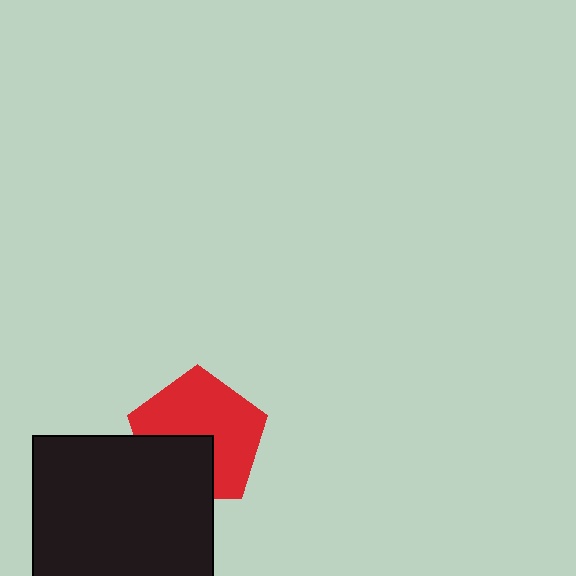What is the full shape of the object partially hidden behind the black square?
The partially hidden object is a red pentagon.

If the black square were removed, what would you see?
You would see the complete red pentagon.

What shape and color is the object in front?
The object in front is a black square.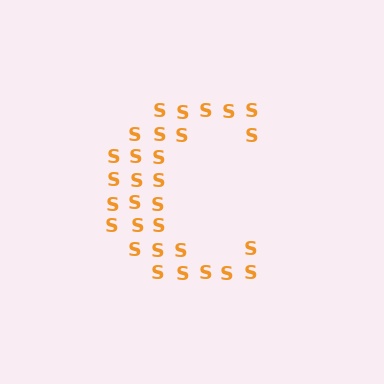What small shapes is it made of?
It is made of small letter S's.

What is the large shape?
The large shape is the letter C.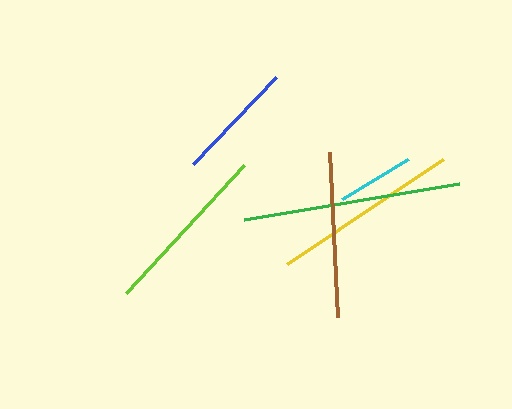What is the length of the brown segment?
The brown segment is approximately 165 pixels long.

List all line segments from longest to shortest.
From longest to shortest: green, yellow, lime, brown, blue, cyan.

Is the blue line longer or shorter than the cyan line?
The blue line is longer than the cyan line.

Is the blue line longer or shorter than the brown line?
The brown line is longer than the blue line.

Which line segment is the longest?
The green line is the longest at approximately 218 pixels.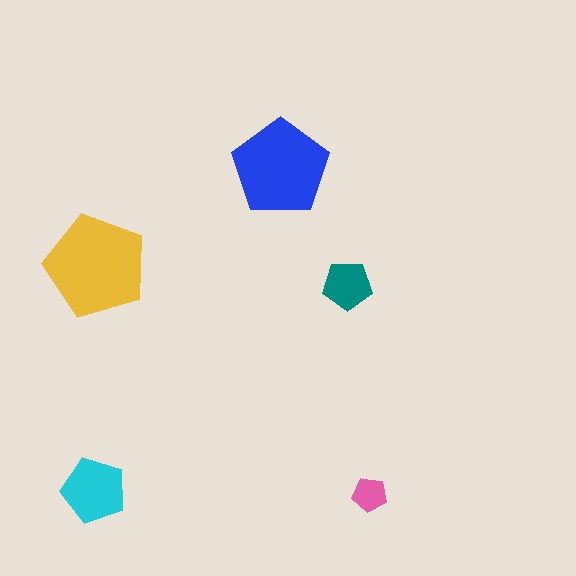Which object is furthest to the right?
The pink pentagon is rightmost.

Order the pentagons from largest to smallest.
the yellow one, the blue one, the cyan one, the teal one, the pink one.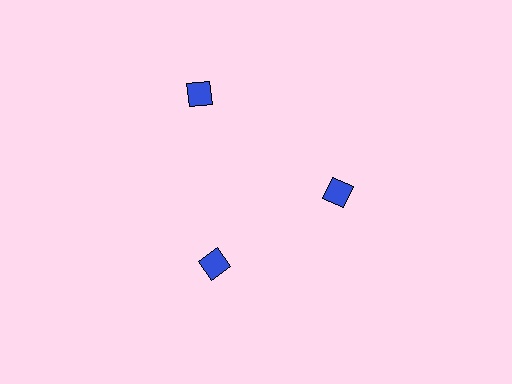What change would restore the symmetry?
The symmetry would be restored by moving it inward, back onto the ring so that all 3 diamonds sit at equal angles and equal distance from the center.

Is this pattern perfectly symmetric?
No. The 3 blue diamonds are arranged in a ring, but one element near the 11 o'clock position is pushed outward from the center, breaking the 3-fold rotational symmetry.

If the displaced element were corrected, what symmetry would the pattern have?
It would have 3-fold rotational symmetry — the pattern would map onto itself every 120 degrees.